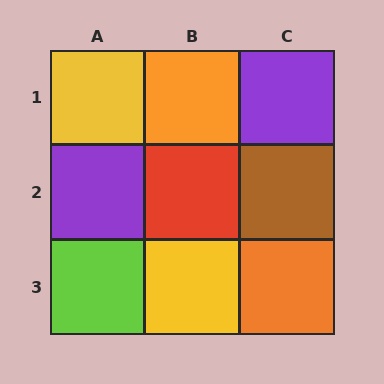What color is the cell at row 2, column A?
Purple.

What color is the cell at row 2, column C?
Brown.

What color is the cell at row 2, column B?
Red.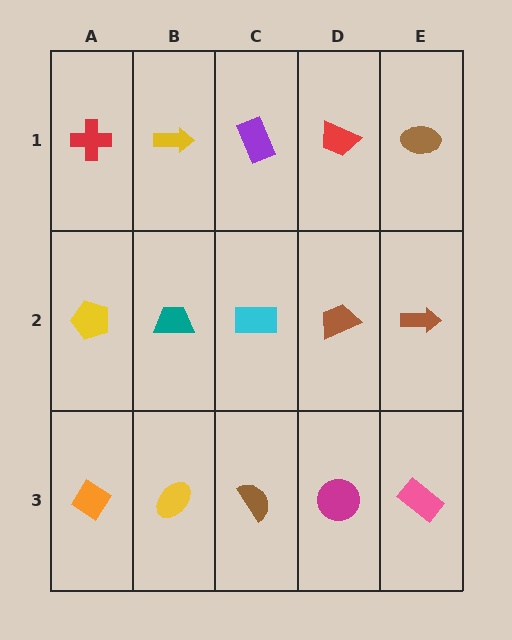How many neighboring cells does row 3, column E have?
2.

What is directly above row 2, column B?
A yellow arrow.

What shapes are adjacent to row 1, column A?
A yellow pentagon (row 2, column A), a yellow arrow (row 1, column B).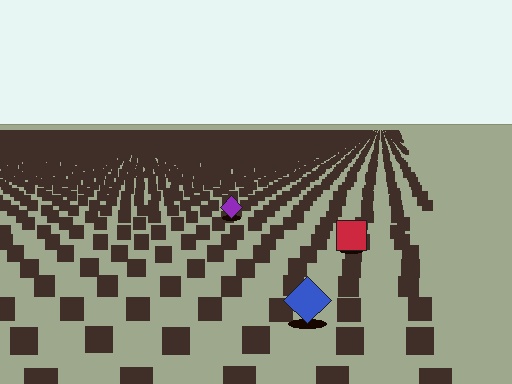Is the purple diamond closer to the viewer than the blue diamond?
No. The blue diamond is closer — you can tell from the texture gradient: the ground texture is coarser near it.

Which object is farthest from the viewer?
The purple diamond is farthest from the viewer. It appears smaller and the ground texture around it is denser.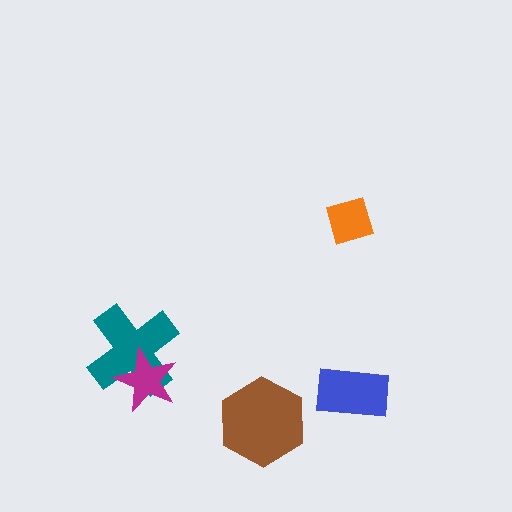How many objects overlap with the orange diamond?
0 objects overlap with the orange diamond.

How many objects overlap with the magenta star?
1 object overlaps with the magenta star.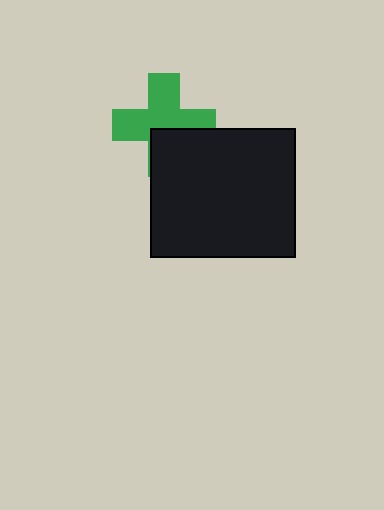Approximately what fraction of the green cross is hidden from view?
Roughly 36% of the green cross is hidden behind the black rectangle.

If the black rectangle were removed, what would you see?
You would see the complete green cross.